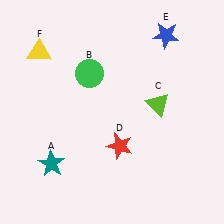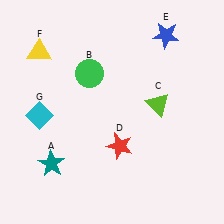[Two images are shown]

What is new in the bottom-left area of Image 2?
A cyan diamond (G) was added in the bottom-left area of Image 2.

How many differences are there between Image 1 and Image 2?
There is 1 difference between the two images.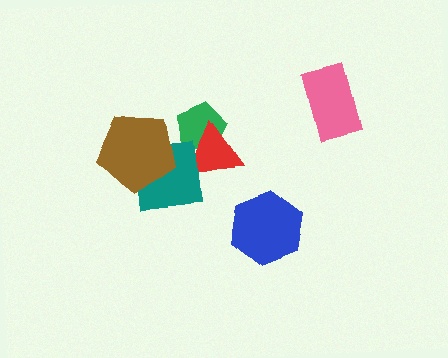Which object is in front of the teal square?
The brown pentagon is in front of the teal square.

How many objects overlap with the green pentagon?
2 objects overlap with the green pentagon.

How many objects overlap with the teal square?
3 objects overlap with the teal square.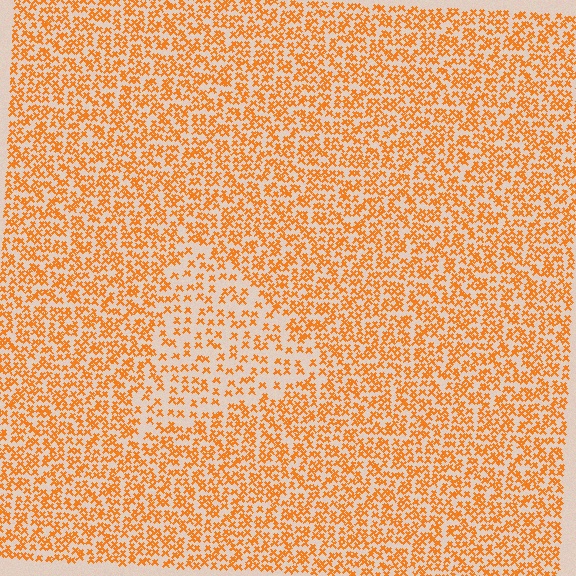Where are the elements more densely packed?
The elements are more densely packed outside the triangle boundary.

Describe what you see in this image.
The image contains small orange elements arranged at two different densities. A triangle-shaped region is visible where the elements are less densely packed than the surrounding area.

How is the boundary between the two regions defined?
The boundary is defined by a change in element density (approximately 1.9x ratio). All elements are the same color, size, and shape.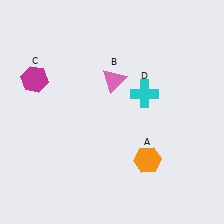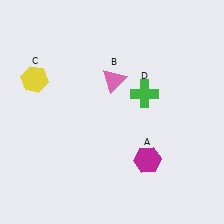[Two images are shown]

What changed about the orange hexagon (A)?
In Image 1, A is orange. In Image 2, it changed to magenta.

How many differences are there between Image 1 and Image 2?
There are 3 differences between the two images.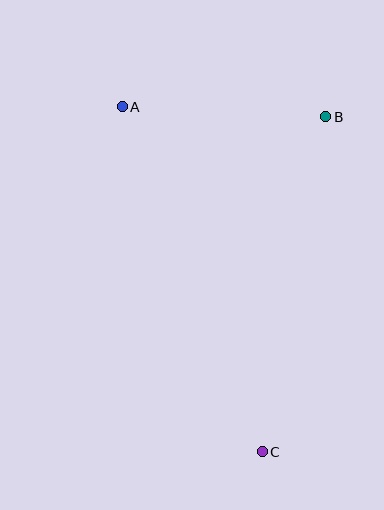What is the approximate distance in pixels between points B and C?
The distance between B and C is approximately 341 pixels.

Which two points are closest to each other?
Points A and B are closest to each other.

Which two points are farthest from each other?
Points A and C are farthest from each other.